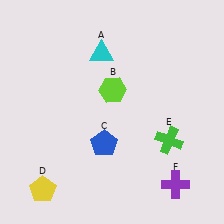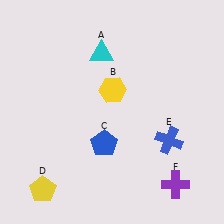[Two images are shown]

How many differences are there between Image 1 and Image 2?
There are 2 differences between the two images.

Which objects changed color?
B changed from lime to yellow. E changed from green to blue.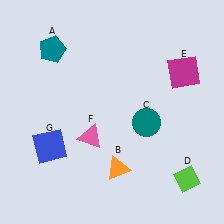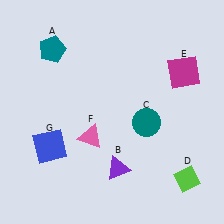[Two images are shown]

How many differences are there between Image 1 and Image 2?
There is 1 difference between the two images.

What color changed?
The triangle (B) changed from orange in Image 1 to purple in Image 2.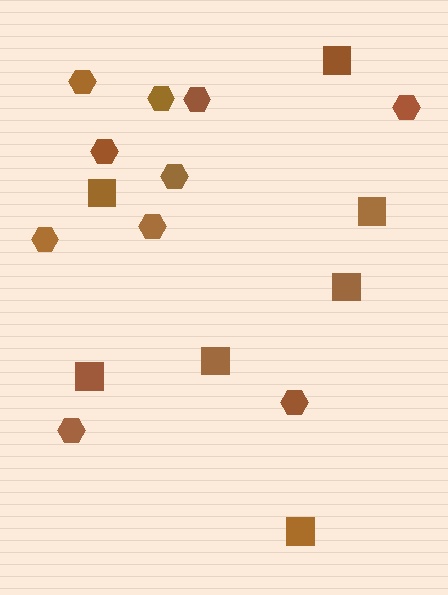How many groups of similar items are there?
There are 2 groups: one group of squares (7) and one group of hexagons (10).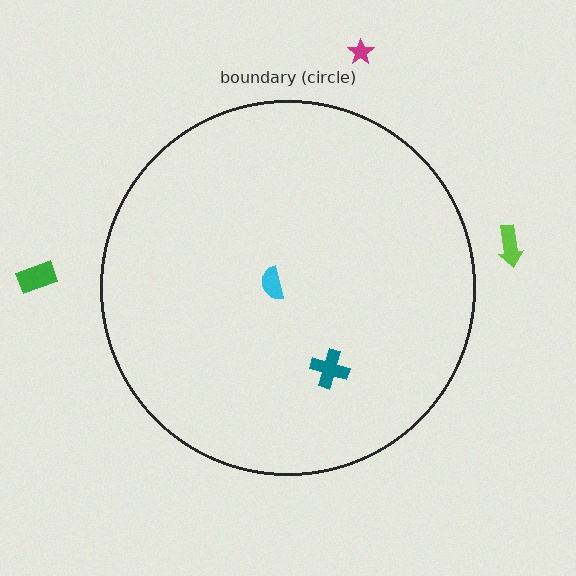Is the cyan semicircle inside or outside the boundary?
Inside.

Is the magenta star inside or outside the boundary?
Outside.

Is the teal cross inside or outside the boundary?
Inside.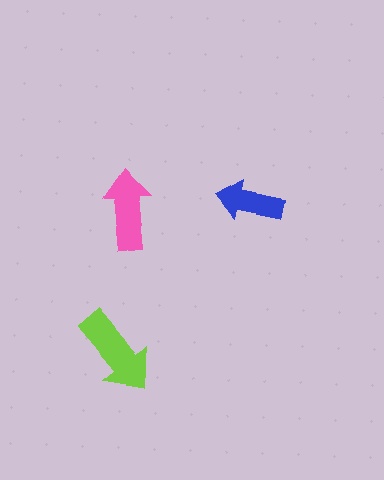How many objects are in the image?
There are 3 objects in the image.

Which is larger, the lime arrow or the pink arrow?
The lime one.